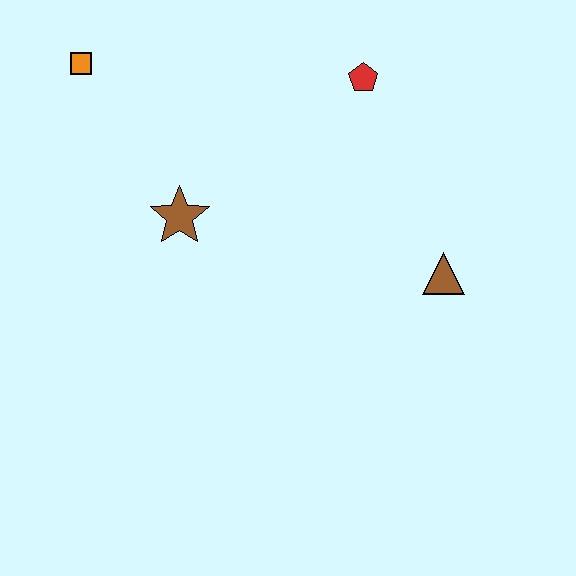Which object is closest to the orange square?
The brown star is closest to the orange square.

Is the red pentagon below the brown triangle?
No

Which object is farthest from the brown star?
The brown triangle is farthest from the brown star.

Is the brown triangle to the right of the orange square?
Yes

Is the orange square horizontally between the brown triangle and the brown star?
No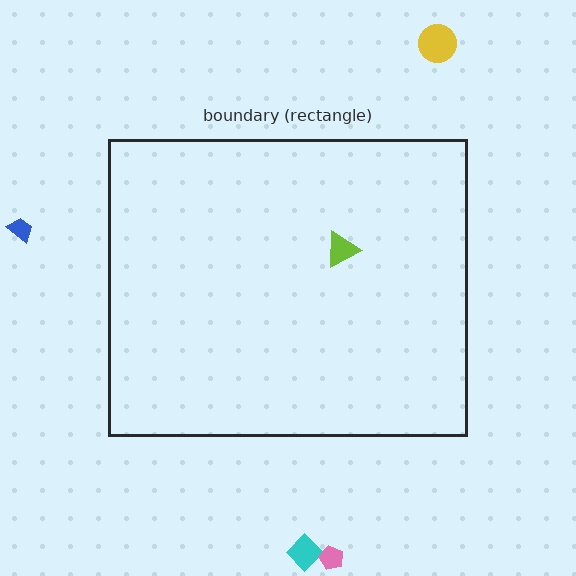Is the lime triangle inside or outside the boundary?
Inside.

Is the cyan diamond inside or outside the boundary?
Outside.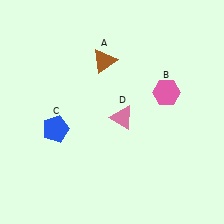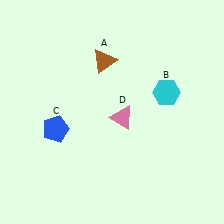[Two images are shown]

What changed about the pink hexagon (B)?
In Image 1, B is pink. In Image 2, it changed to cyan.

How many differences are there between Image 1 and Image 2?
There is 1 difference between the two images.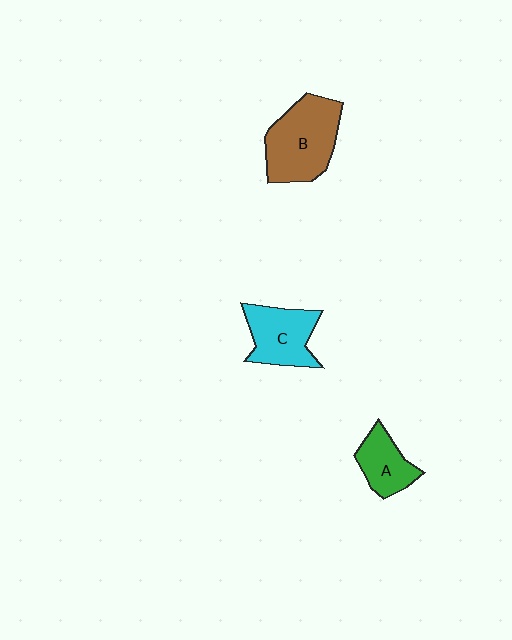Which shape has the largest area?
Shape B (brown).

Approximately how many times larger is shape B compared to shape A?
Approximately 1.9 times.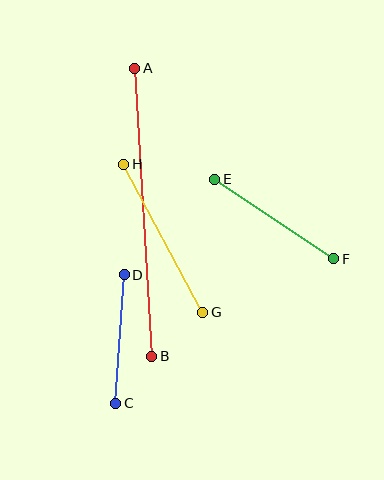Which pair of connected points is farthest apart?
Points A and B are farthest apart.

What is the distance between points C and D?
The distance is approximately 129 pixels.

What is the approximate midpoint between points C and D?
The midpoint is at approximately (120, 339) pixels.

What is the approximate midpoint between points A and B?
The midpoint is at approximately (143, 212) pixels.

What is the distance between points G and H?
The distance is approximately 168 pixels.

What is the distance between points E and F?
The distance is approximately 143 pixels.